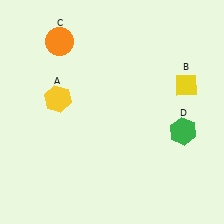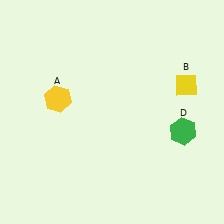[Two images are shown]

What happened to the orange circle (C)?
The orange circle (C) was removed in Image 2. It was in the top-left area of Image 1.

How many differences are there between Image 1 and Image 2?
There is 1 difference between the two images.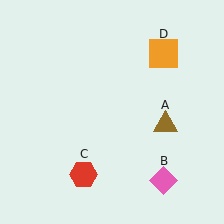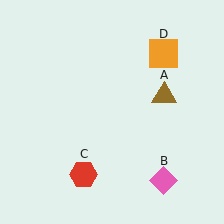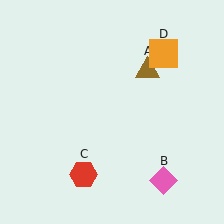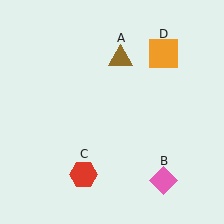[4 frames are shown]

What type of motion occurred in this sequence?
The brown triangle (object A) rotated counterclockwise around the center of the scene.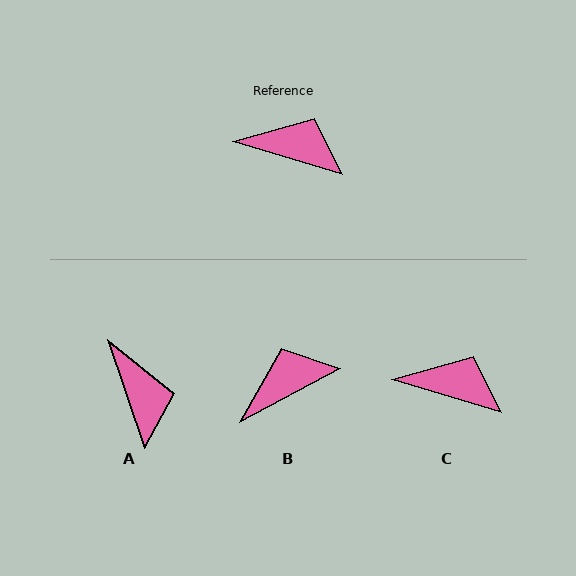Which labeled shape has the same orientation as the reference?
C.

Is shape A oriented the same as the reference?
No, it is off by about 54 degrees.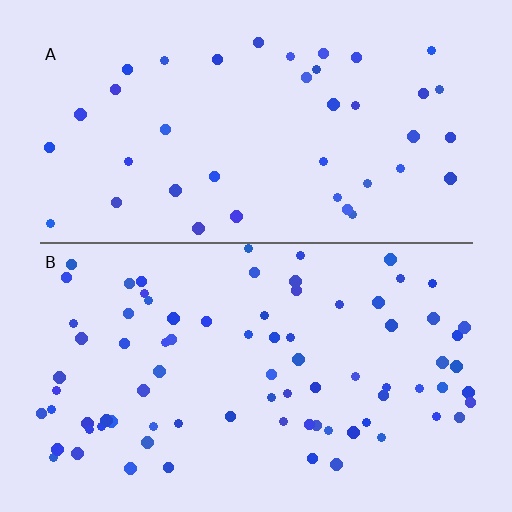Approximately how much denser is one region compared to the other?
Approximately 2.0× — region B over region A.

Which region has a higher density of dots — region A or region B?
B (the bottom).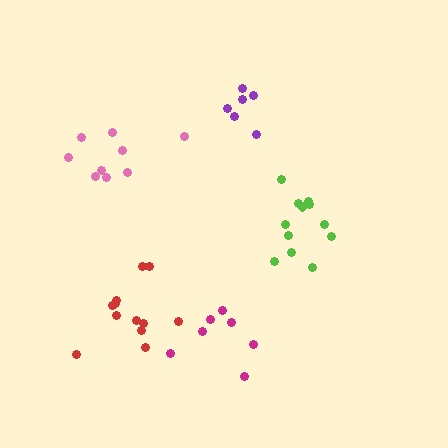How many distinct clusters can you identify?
There are 5 distinct clusters.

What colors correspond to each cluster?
The clusters are colored: pink, red, magenta, lime, purple.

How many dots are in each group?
Group 1: 9 dots, Group 2: 12 dots, Group 3: 7 dots, Group 4: 12 dots, Group 5: 6 dots (46 total).